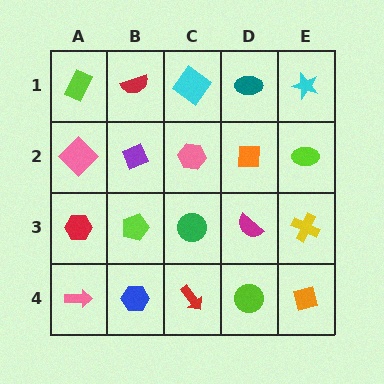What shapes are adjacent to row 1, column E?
A lime ellipse (row 2, column E), a teal ellipse (row 1, column D).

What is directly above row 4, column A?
A red hexagon.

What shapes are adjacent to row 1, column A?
A pink diamond (row 2, column A), a red semicircle (row 1, column B).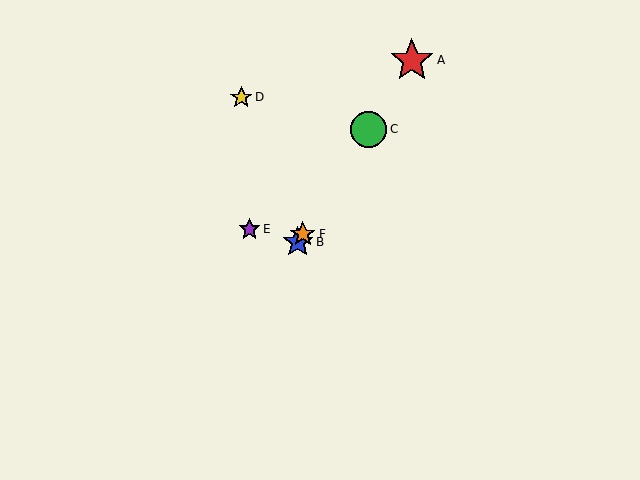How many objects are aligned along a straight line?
4 objects (A, B, C, F) are aligned along a straight line.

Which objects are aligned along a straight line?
Objects A, B, C, F are aligned along a straight line.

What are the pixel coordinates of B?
Object B is at (298, 242).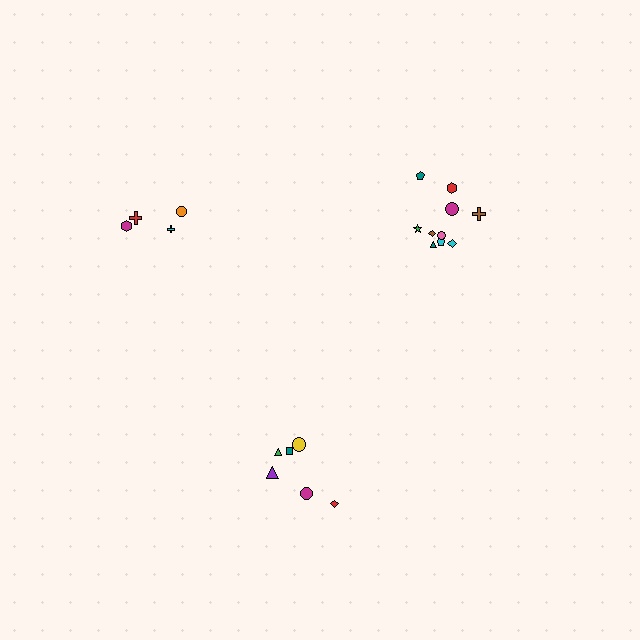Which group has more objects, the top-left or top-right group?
The top-right group.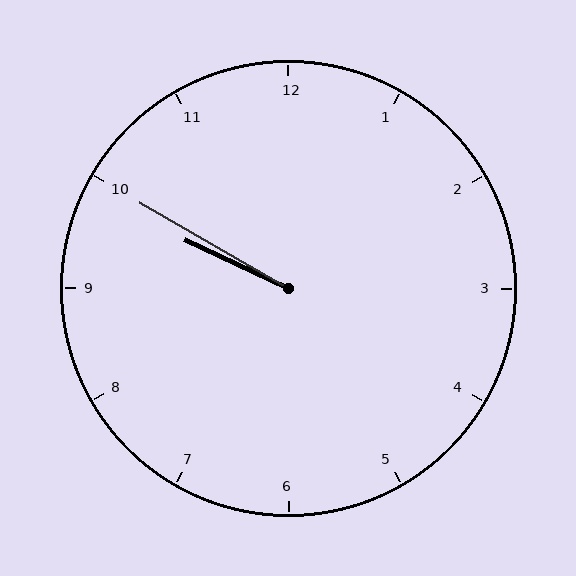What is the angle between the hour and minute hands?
Approximately 5 degrees.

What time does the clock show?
9:50.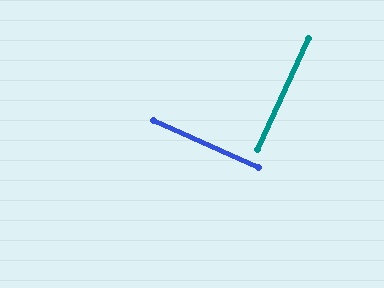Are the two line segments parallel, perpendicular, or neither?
Perpendicular — they meet at approximately 89°.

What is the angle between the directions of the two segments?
Approximately 89 degrees.